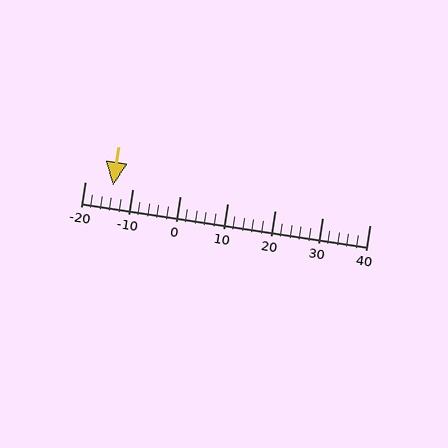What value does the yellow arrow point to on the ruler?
The yellow arrow points to approximately -14.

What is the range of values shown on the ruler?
The ruler shows values from -20 to 40.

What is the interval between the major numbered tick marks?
The major tick marks are spaced 10 units apart.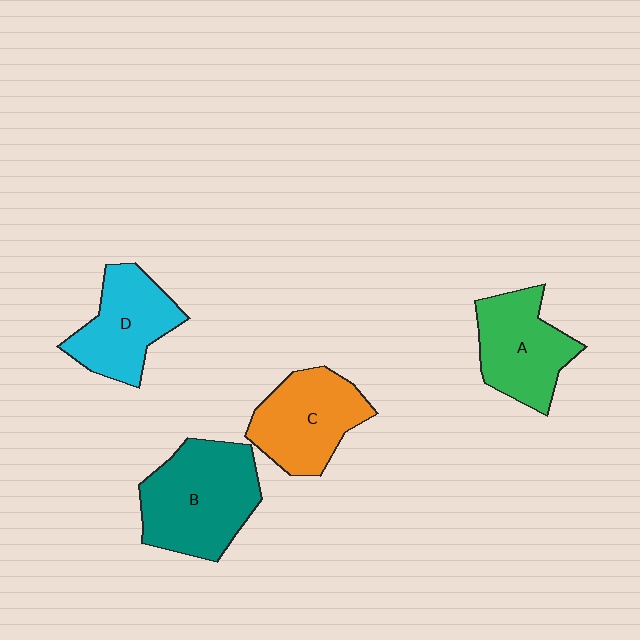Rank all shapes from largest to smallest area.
From largest to smallest: B (teal), C (orange), A (green), D (cyan).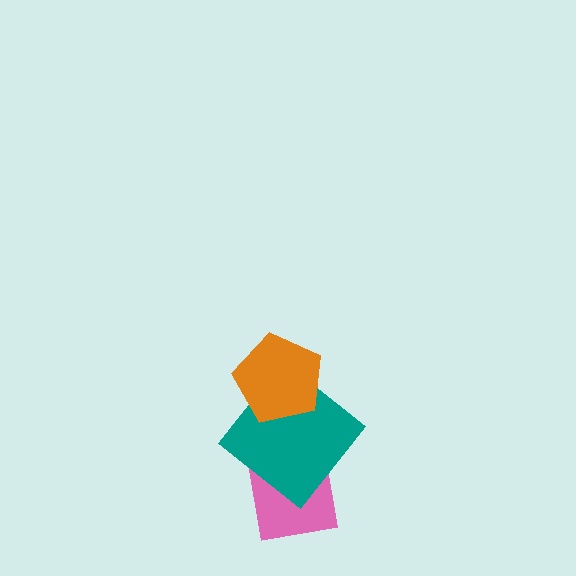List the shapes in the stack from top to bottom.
From top to bottom: the orange pentagon, the teal diamond, the pink square.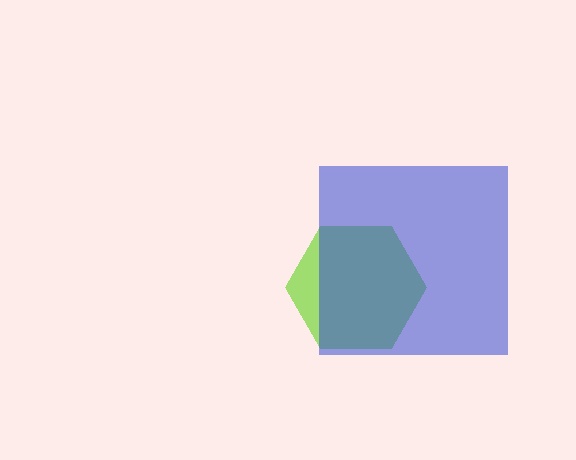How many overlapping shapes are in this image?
There are 2 overlapping shapes in the image.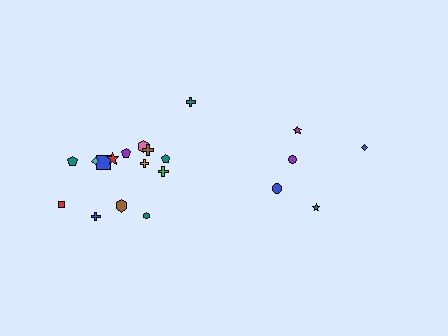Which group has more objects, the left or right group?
The left group.